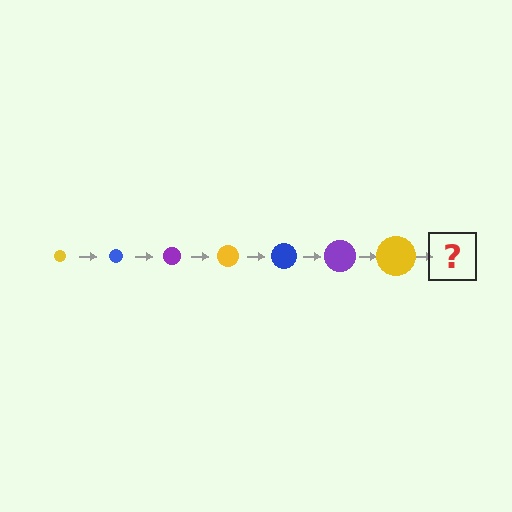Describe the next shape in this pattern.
It should be a blue circle, larger than the previous one.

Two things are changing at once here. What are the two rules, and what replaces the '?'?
The two rules are that the circle grows larger each step and the color cycles through yellow, blue, and purple. The '?' should be a blue circle, larger than the previous one.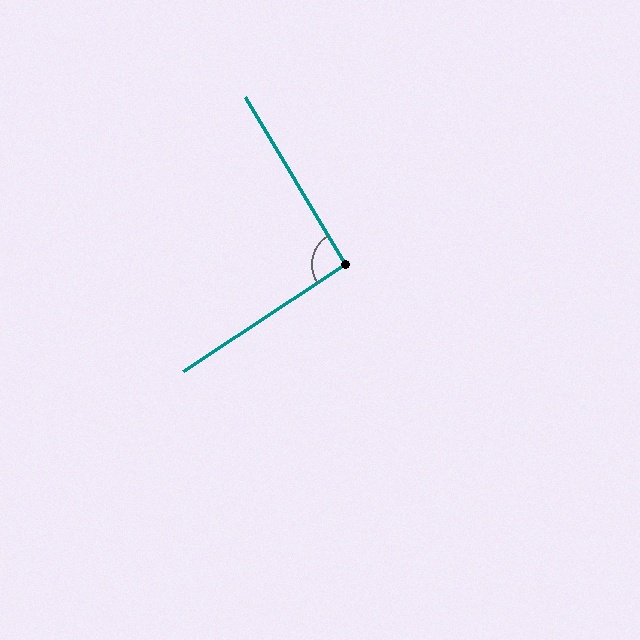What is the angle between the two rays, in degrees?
Approximately 92 degrees.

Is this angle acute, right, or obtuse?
It is approximately a right angle.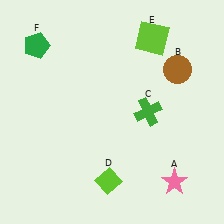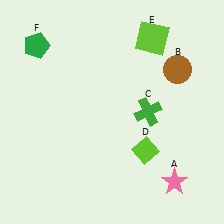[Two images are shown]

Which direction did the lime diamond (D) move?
The lime diamond (D) moved right.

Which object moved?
The lime diamond (D) moved right.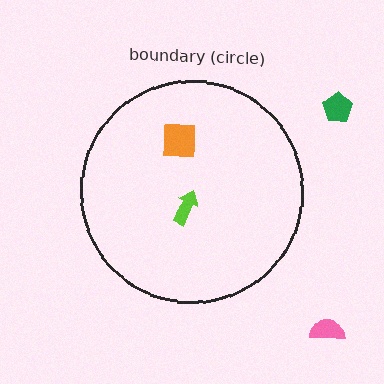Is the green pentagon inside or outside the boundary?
Outside.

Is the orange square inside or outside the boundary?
Inside.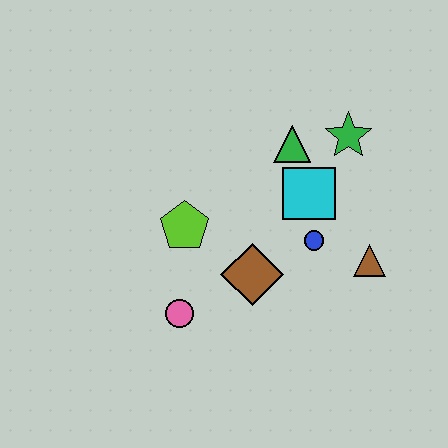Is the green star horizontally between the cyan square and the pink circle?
No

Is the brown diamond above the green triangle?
No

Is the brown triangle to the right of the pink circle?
Yes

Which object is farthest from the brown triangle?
The pink circle is farthest from the brown triangle.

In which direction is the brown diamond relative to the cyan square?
The brown diamond is below the cyan square.